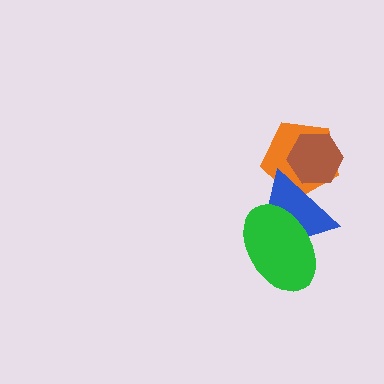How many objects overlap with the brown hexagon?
2 objects overlap with the brown hexagon.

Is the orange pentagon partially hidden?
Yes, it is partially covered by another shape.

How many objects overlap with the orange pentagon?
2 objects overlap with the orange pentagon.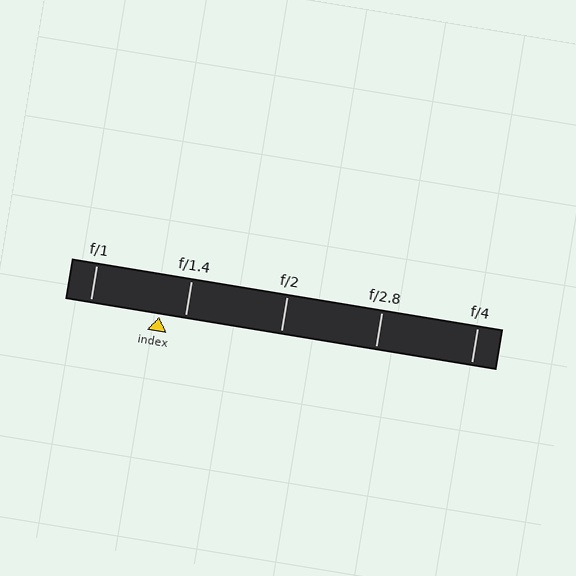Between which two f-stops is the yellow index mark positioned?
The index mark is between f/1 and f/1.4.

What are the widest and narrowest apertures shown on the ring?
The widest aperture shown is f/1 and the narrowest is f/4.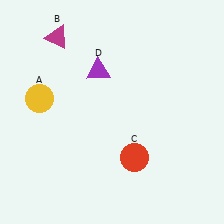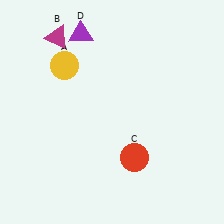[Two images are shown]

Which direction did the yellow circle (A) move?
The yellow circle (A) moved up.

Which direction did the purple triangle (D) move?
The purple triangle (D) moved up.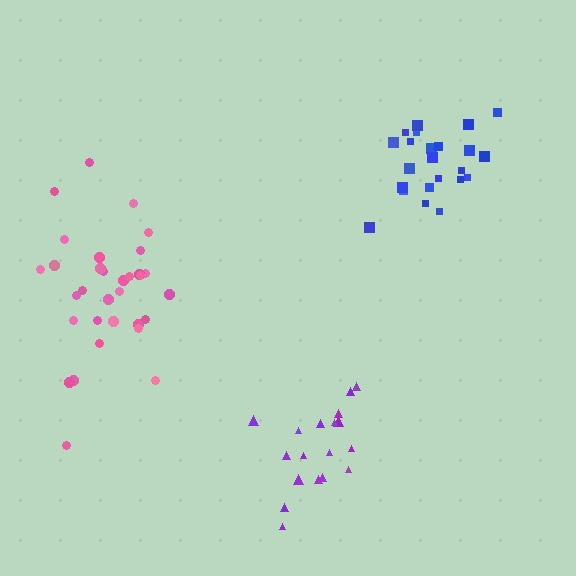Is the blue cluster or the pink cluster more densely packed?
Blue.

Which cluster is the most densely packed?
Blue.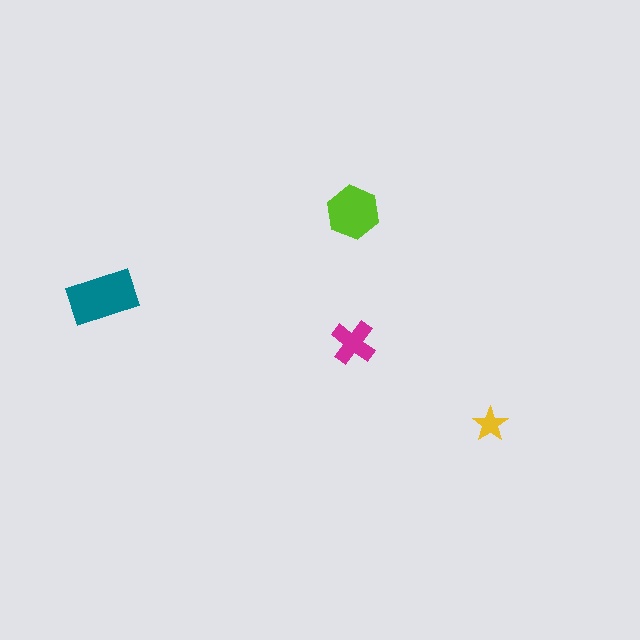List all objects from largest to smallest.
The teal rectangle, the lime hexagon, the magenta cross, the yellow star.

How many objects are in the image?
There are 4 objects in the image.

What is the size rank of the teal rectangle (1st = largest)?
1st.